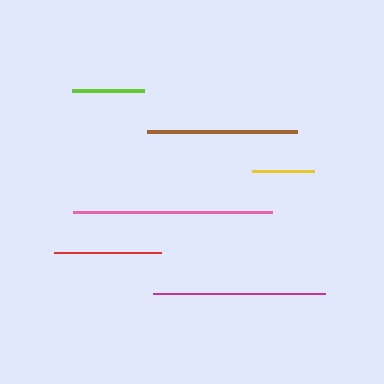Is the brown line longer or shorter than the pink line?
The pink line is longer than the brown line.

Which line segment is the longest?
The pink line is the longest at approximately 199 pixels.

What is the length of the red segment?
The red segment is approximately 107 pixels long.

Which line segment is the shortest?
The yellow line is the shortest at approximately 62 pixels.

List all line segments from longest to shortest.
From longest to shortest: pink, magenta, brown, red, lime, yellow.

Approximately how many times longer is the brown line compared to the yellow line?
The brown line is approximately 2.4 times the length of the yellow line.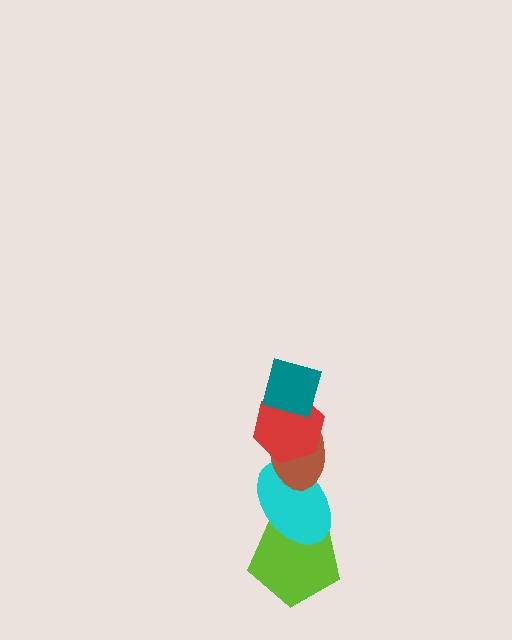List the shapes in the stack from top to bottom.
From top to bottom: the teal diamond, the red hexagon, the brown ellipse, the cyan ellipse, the lime pentagon.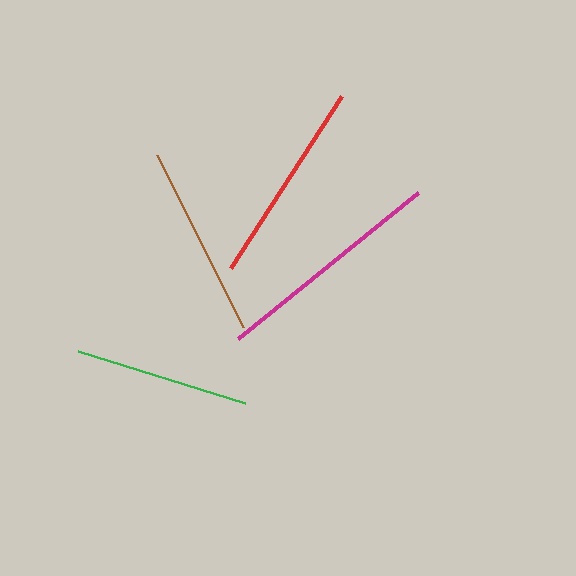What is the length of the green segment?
The green segment is approximately 174 pixels long.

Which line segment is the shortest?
The green line is the shortest at approximately 174 pixels.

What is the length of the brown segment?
The brown segment is approximately 192 pixels long.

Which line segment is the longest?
The magenta line is the longest at approximately 232 pixels.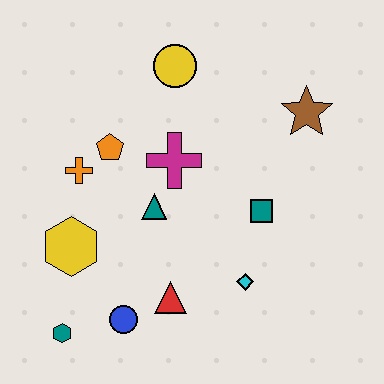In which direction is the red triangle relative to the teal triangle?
The red triangle is below the teal triangle.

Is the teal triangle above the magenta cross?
No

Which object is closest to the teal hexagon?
The blue circle is closest to the teal hexagon.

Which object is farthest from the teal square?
The teal hexagon is farthest from the teal square.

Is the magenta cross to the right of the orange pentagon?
Yes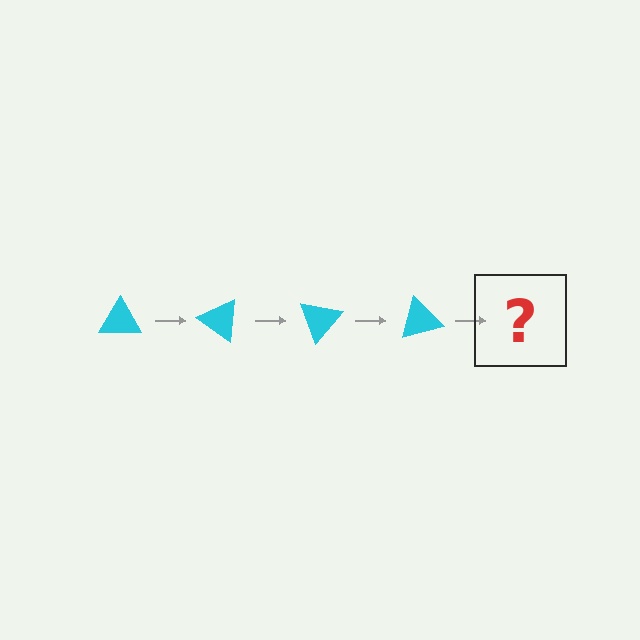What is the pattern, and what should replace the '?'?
The pattern is that the triangle rotates 35 degrees each step. The '?' should be a cyan triangle rotated 140 degrees.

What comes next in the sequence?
The next element should be a cyan triangle rotated 140 degrees.